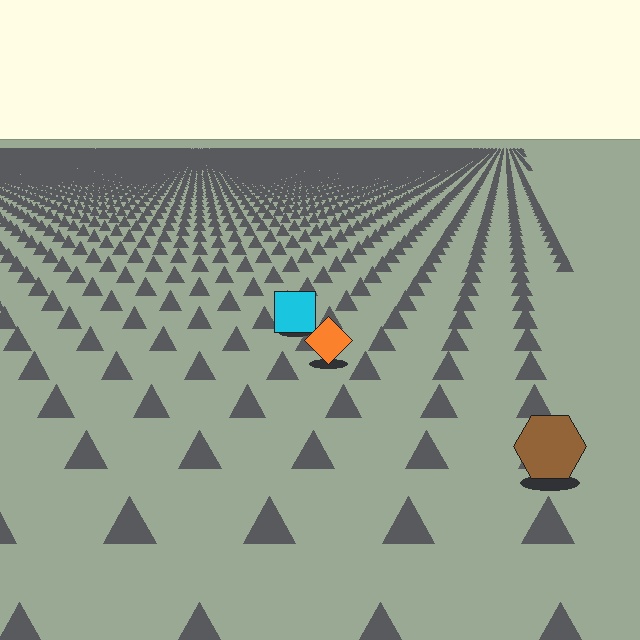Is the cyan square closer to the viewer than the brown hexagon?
No. The brown hexagon is closer — you can tell from the texture gradient: the ground texture is coarser near it.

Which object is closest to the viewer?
The brown hexagon is closest. The texture marks near it are larger and more spread out.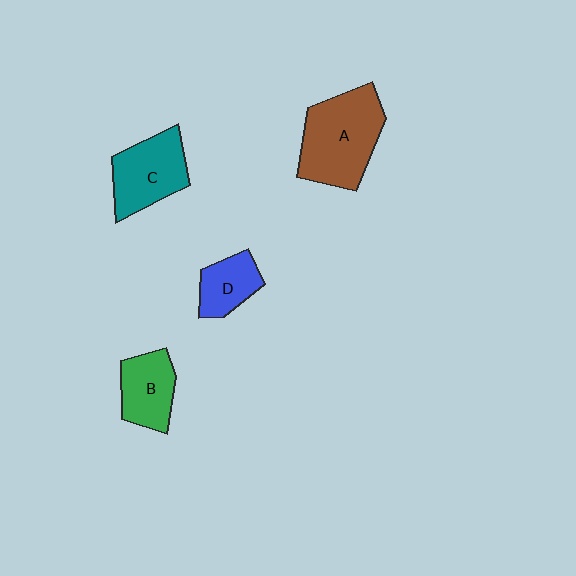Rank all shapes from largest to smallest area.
From largest to smallest: A (brown), C (teal), B (green), D (blue).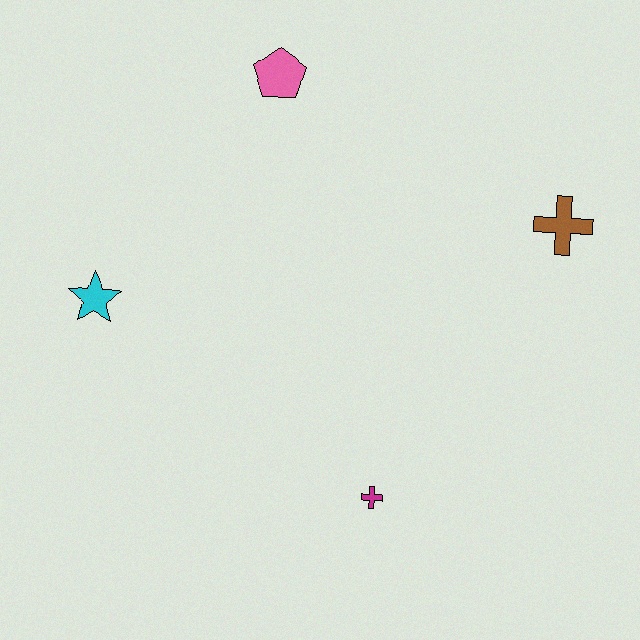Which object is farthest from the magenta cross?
The pink pentagon is farthest from the magenta cross.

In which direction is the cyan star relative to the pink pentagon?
The cyan star is below the pink pentagon.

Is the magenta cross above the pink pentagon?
No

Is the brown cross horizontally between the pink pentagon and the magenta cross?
No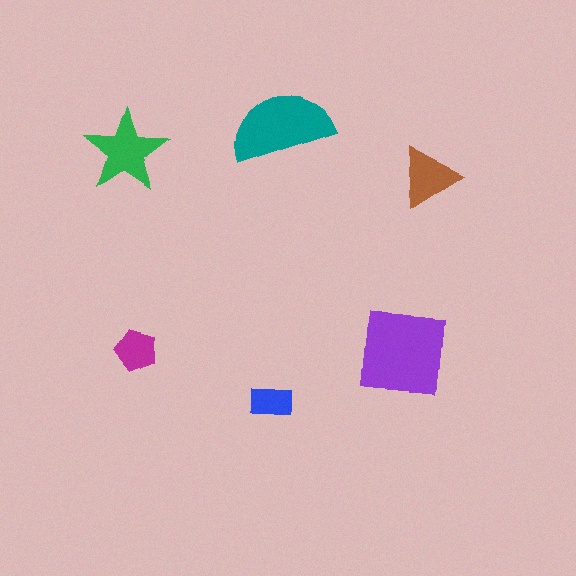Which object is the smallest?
The blue rectangle.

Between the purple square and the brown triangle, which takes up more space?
The purple square.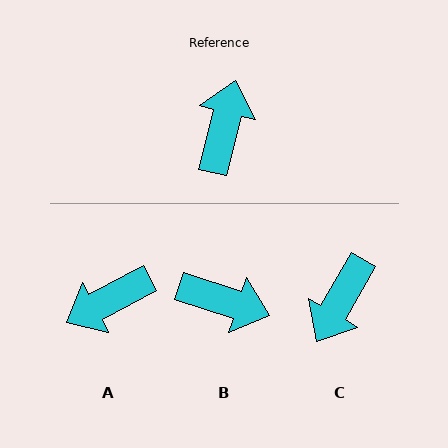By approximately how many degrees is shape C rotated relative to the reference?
Approximately 164 degrees counter-clockwise.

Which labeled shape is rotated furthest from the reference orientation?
C, about 164 degrees away.